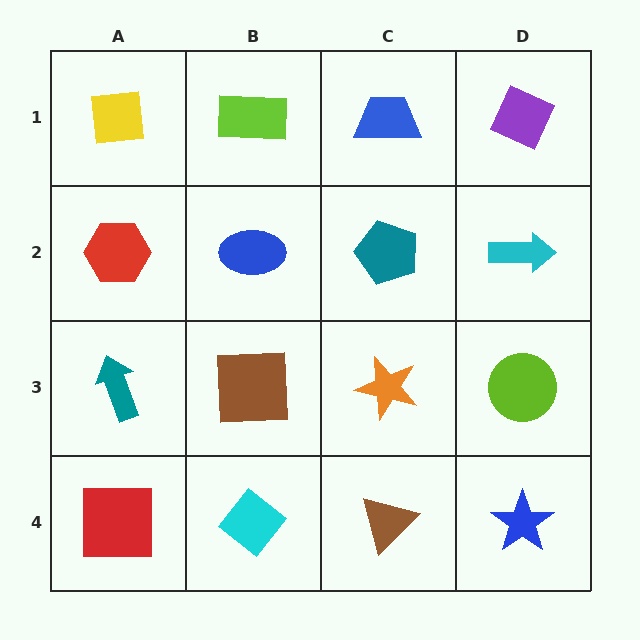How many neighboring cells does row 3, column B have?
4.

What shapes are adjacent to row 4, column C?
An orange star (row 3, column C), a cyan diamond (row 4, column B), a blue star (row 4, column D).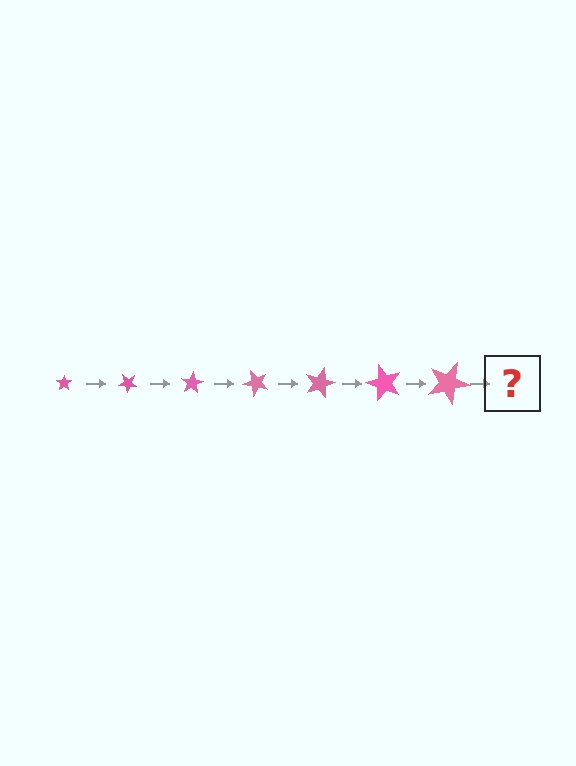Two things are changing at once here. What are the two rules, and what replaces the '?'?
The two rules are that the star grows larger each step and it rotates 40 degrees each step. The '?' should be a star, larger than the previous one and rotated 280 degrees from the start.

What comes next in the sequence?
The next element should be a star, larger than the previous one and rotated 280 degrees from the start.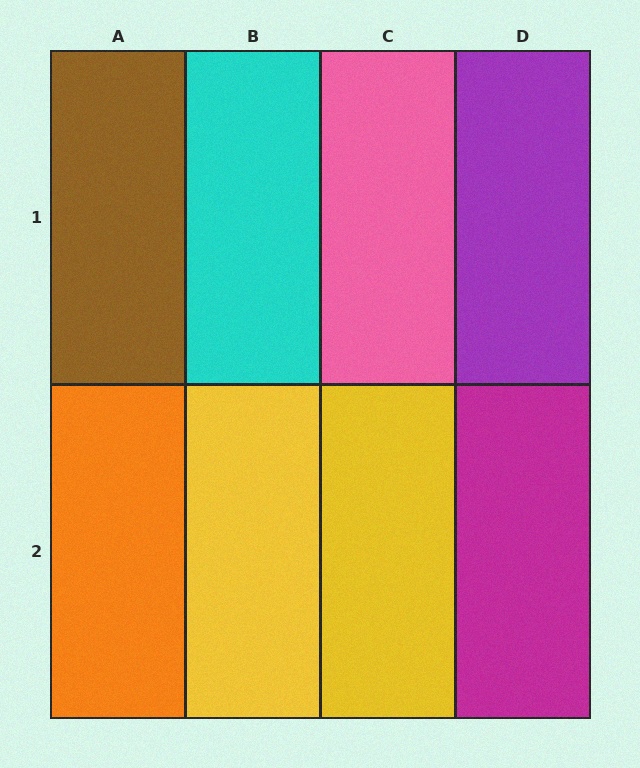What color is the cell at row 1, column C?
Pink.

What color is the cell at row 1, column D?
Purple.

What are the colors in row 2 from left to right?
Orange, yellow, yellow, magenta.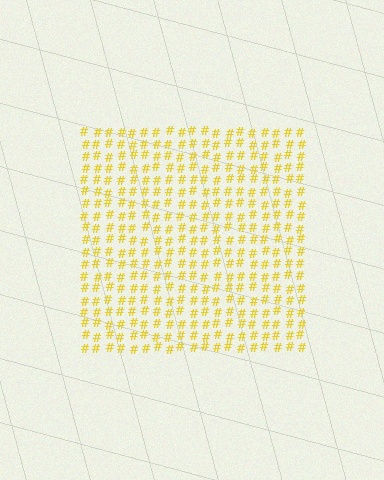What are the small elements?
The small elements are hash symbols.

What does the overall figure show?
The overall figure shows a square.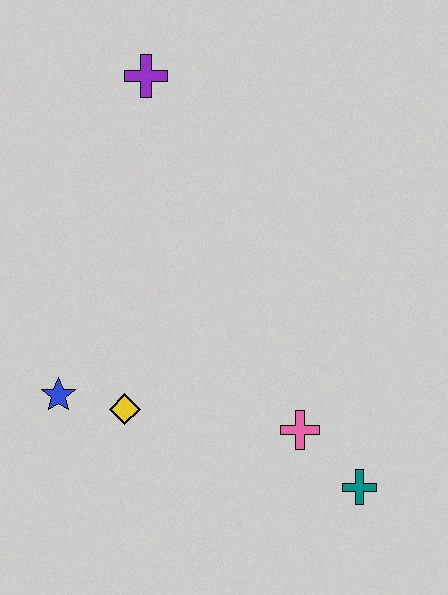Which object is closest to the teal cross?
The pink cross is closest to the teal cross.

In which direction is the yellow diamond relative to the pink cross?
The yellow diamond is to the left of the pink cross.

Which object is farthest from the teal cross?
The purple cross is farthest from the teal cross.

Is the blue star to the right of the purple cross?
No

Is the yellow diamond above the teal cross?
Yes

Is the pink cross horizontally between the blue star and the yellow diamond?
No